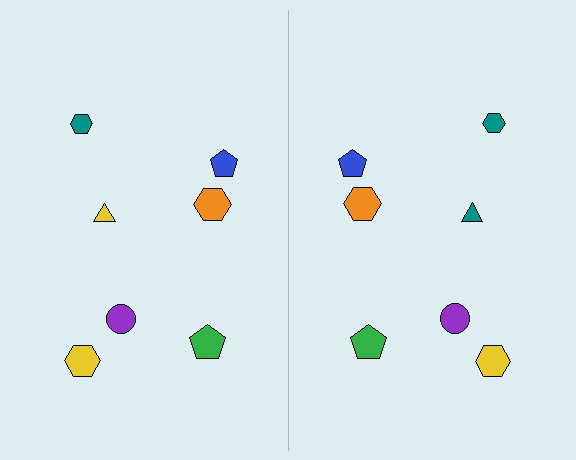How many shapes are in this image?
There are 14 shapes in this image.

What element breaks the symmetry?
The teal triangle on the right side breaks the symmetry — its mirror counterpart is yellow.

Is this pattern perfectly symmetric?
No, the pattern is not perfectly symmetric. The teal triangle on the right side breaks the symmetry — its mirror counterpart is yellow.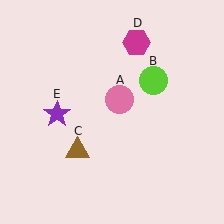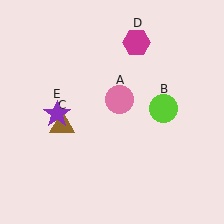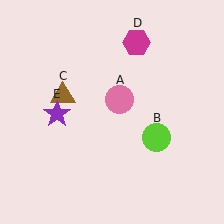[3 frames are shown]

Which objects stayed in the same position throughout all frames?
Pink circle (object A) and magenta hexagon (object D) and purple star (object E) remained stationary.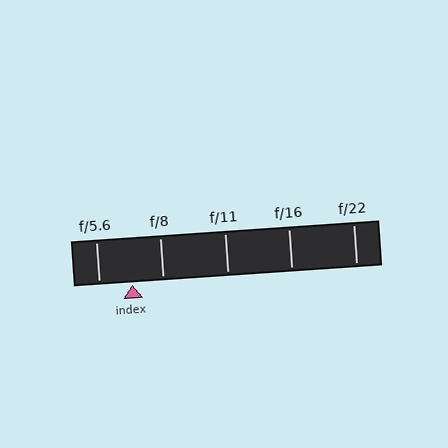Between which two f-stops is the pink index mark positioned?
The index mark is between f/5.6 and f/8.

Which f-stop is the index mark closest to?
The index mark is closest to f/8.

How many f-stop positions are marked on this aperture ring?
There are 5 f-stop positions marked.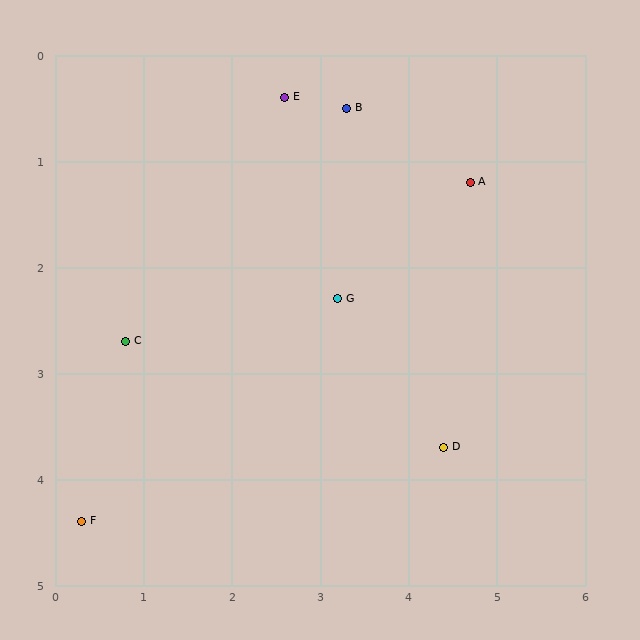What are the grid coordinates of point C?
Point C is at approximately (0.8, 2.7).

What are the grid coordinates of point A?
Point A is at approximately (4.7, 1.2).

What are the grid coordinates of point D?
Point D is at approximately (4.4, 3.7).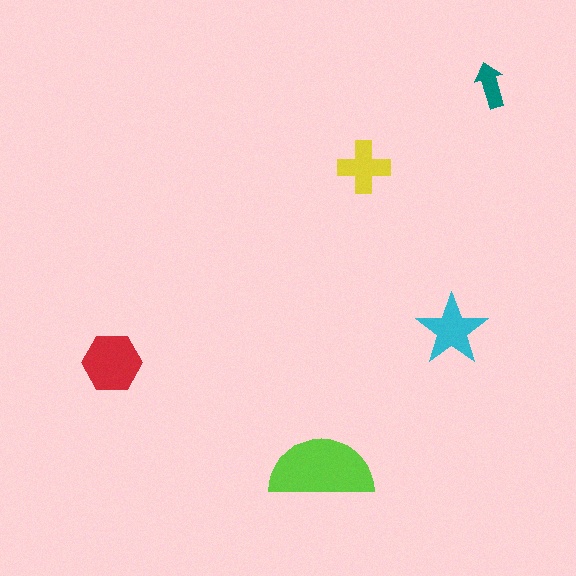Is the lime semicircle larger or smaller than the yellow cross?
Larger.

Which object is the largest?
The lime semicircle.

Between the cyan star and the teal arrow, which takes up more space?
The cyan star.